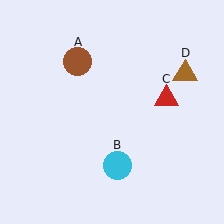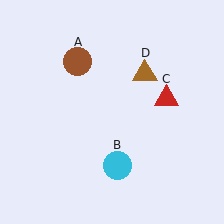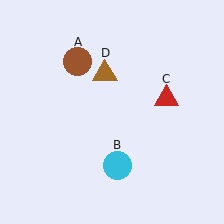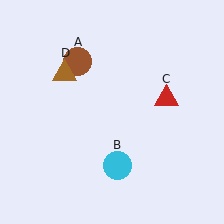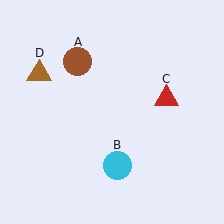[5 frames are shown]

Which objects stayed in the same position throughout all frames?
Brown circle (object A) and cyan circle (object B) and red triangle (object C) remained stationary.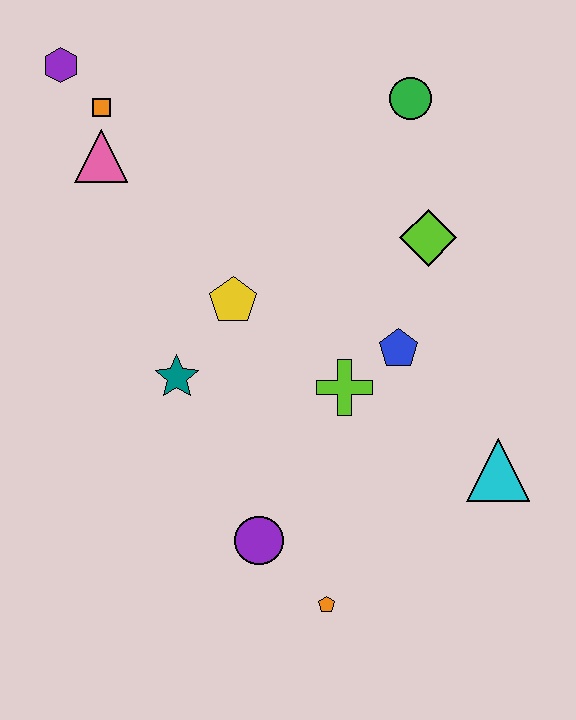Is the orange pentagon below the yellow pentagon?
Yes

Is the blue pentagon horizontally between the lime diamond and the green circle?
No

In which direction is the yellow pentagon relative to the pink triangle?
The yellow pentagon is below the pink triangle.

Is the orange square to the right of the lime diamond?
No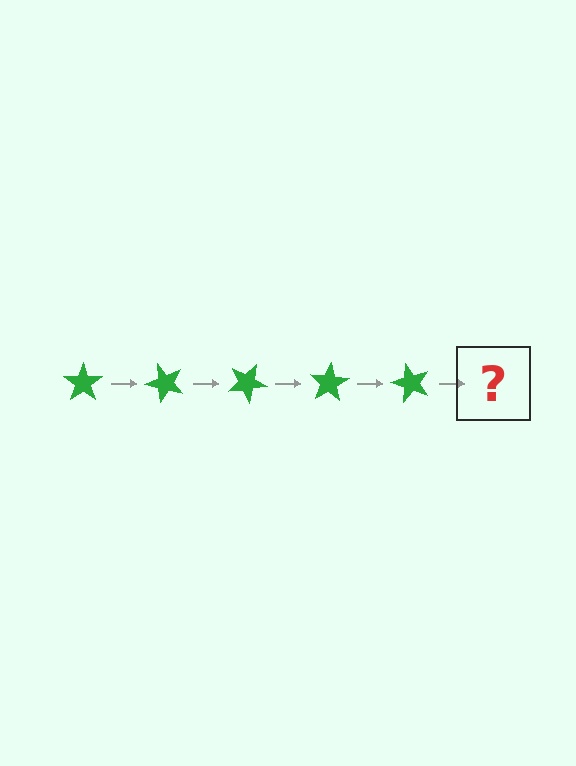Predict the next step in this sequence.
The next step is a green star rotated 250 degrees.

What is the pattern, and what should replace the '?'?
The pattern is that the star rotates 50 degrees each step. The '?' should be a green star rotated 250 degrees.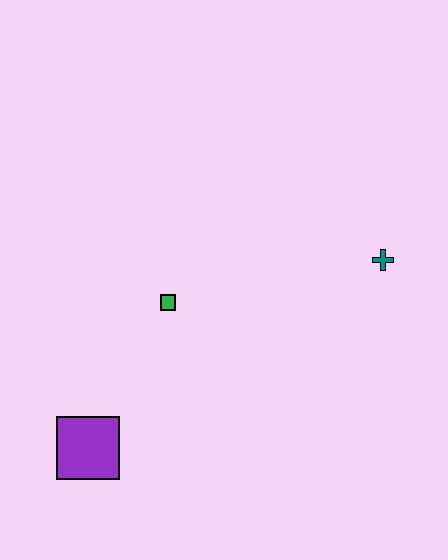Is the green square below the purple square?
No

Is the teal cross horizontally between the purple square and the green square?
No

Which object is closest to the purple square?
The green square is closest to the purple square.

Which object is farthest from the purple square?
The teal cross is farthest from the purple square.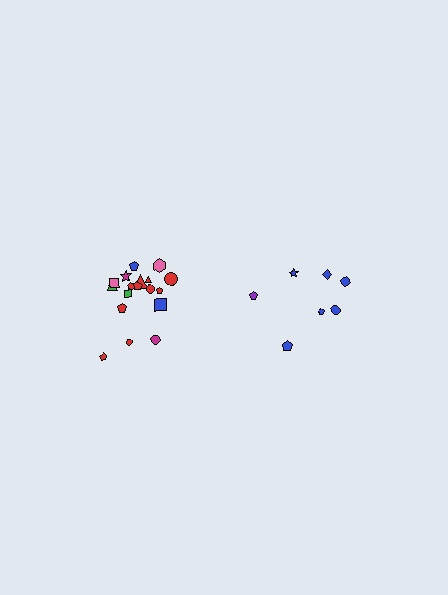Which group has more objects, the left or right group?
The left group.